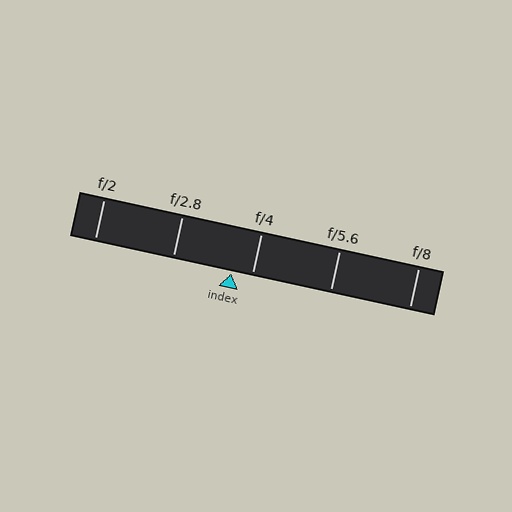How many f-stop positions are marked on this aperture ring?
There are 5 f-stop positions marked.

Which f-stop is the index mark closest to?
The index mark is closest to f/4.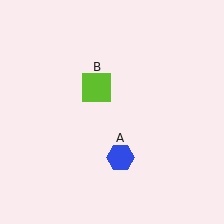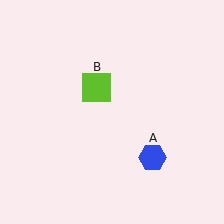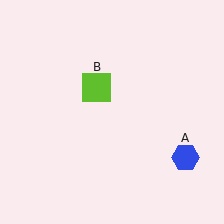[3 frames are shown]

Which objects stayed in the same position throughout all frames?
Lime square (object B) remained stationary.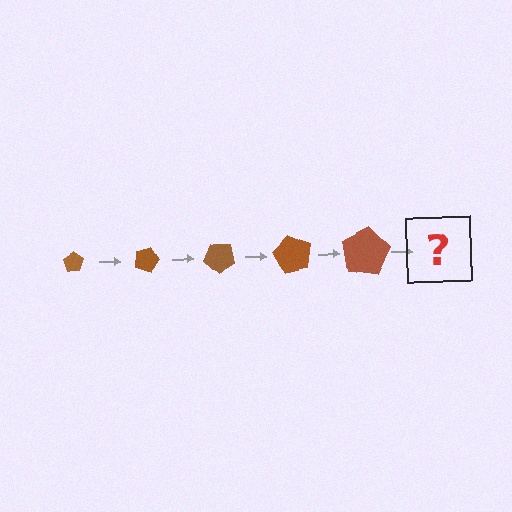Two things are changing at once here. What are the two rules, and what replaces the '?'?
The two rules are that the pentagon grows larger each step and it rotates 20 degrees each step. The '?' should be a pentagon, larger than the previous one and rotated 100 degrees from the start.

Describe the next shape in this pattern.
It should be a pentagon, larger than the previous one and rotated 100 degrees from the start.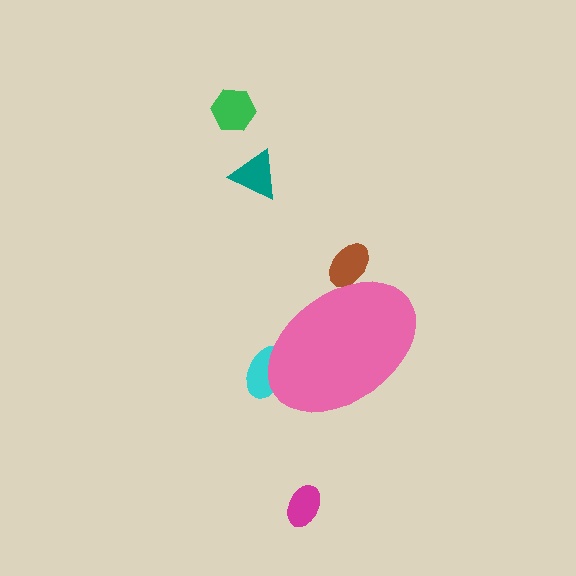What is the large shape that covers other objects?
A pink ellipse.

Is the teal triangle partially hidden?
No, the teal triangle is fully visible.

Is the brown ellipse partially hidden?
Yes, the brown ellipse is partially hidden behind the pink ellipse.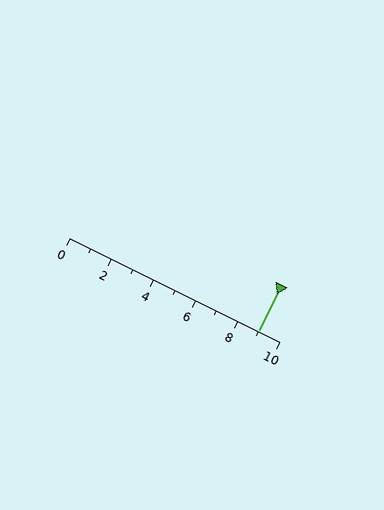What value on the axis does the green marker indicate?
The marker indicates approximately 9.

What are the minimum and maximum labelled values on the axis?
The axis runs from 0 to 10.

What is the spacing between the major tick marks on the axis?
The major ticks are spaced 2 apart.